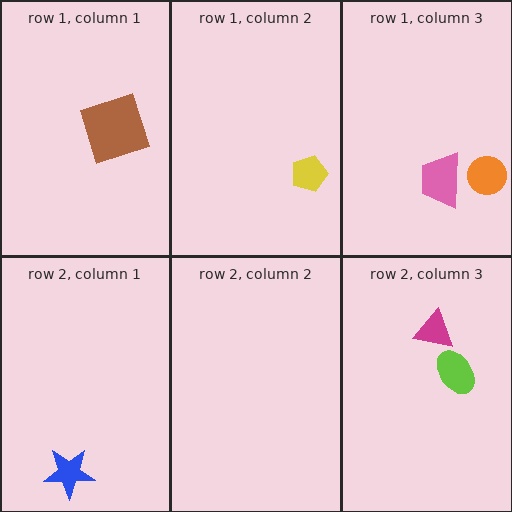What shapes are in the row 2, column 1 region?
The blue star.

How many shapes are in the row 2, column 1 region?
1.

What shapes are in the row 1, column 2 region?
The yellow pentagon.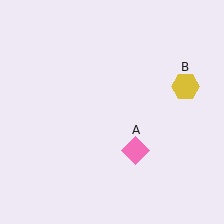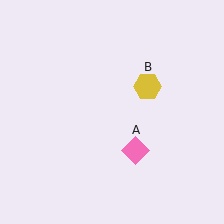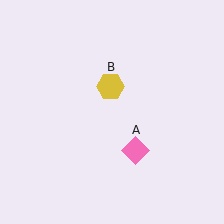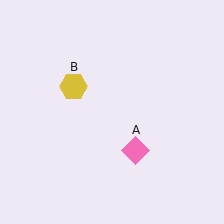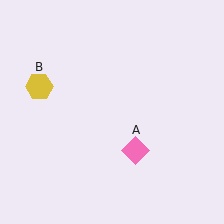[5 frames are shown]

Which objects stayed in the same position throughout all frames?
Pink diamond (object A) remained stationary.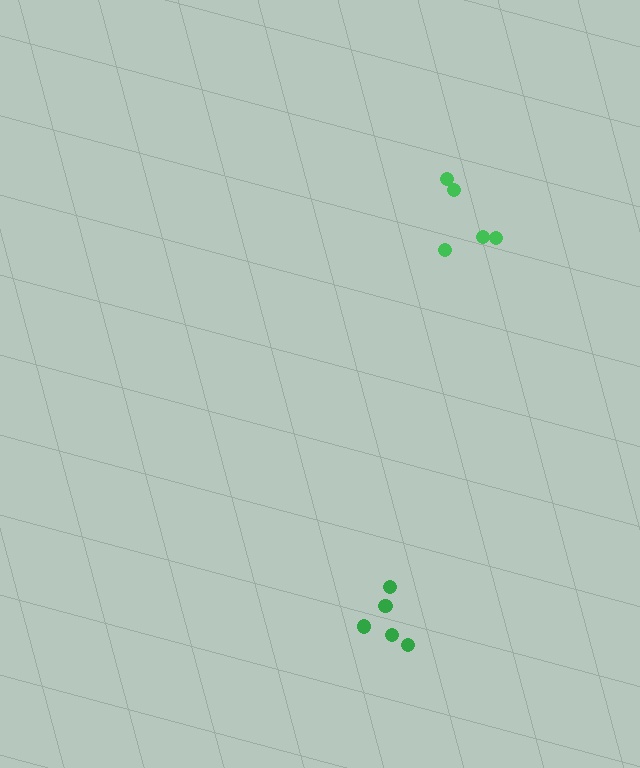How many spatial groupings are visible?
There are 2 spatial groupings.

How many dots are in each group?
Group 1: 5 dots, Group 2: 5 dots (10 total).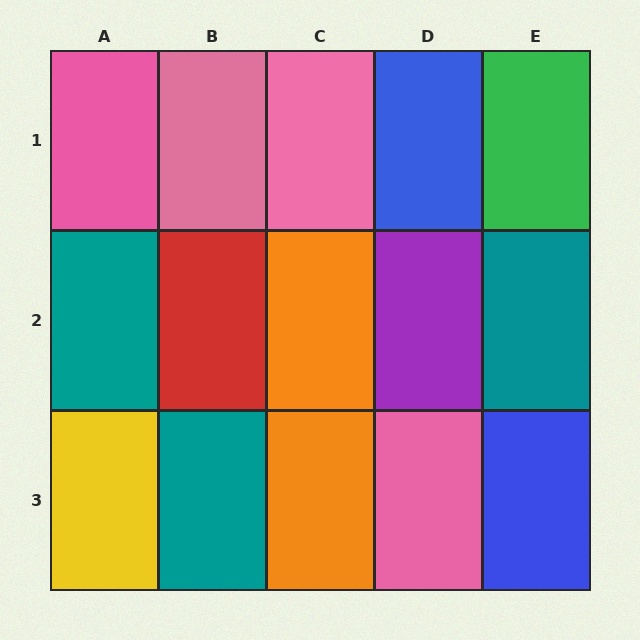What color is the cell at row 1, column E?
Green.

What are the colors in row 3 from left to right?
Yellow, teal, orange, pink, blue.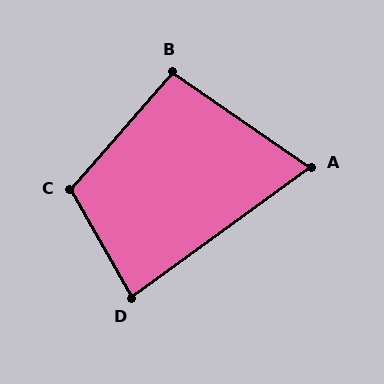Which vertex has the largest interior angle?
C, at approximately 109 degrees.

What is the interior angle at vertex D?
Approximately 83 degrees (acute).